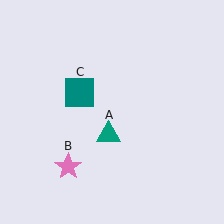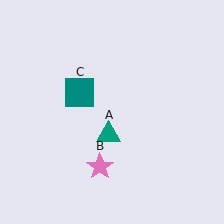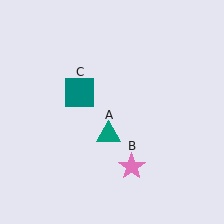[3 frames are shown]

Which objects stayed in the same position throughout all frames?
Teal triangle (object A) and teal square (object C) remained stationary.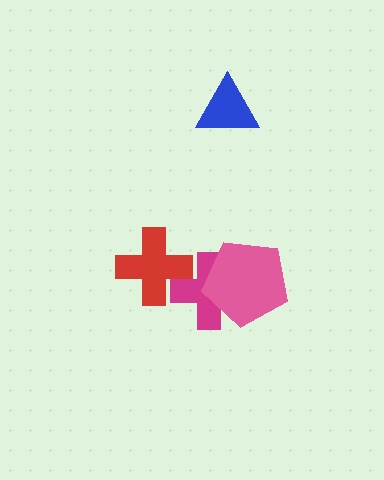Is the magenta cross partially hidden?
Yes, it is partially covered by another shape.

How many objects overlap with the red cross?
1 object overlaps with the red cross.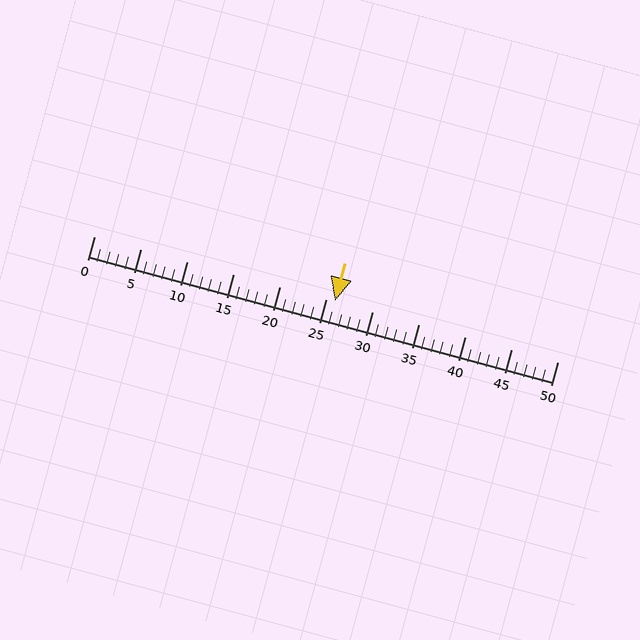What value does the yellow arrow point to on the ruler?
The yellow arrow points to approximately 26.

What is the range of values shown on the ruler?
The ruler shows values from 0 to 50.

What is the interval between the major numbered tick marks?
The major tick marks are spaced 5 units apart.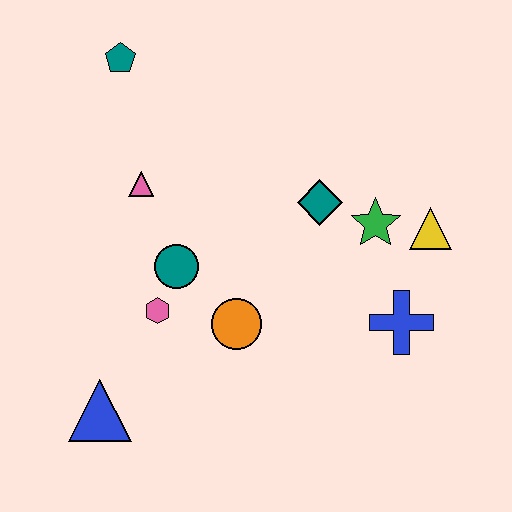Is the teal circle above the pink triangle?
No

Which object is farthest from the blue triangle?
The yellow triangle is farthest from the blue triangle.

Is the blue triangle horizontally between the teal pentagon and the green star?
No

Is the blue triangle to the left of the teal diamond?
Yes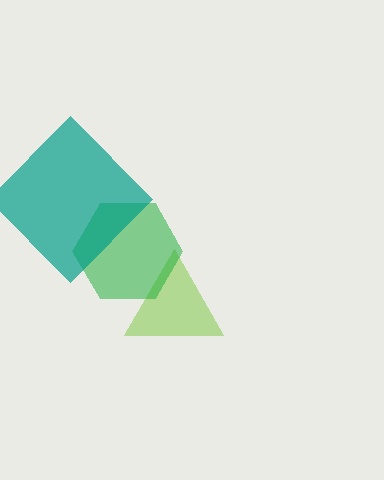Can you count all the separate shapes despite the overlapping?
Yes, there are 3 separate shapes.